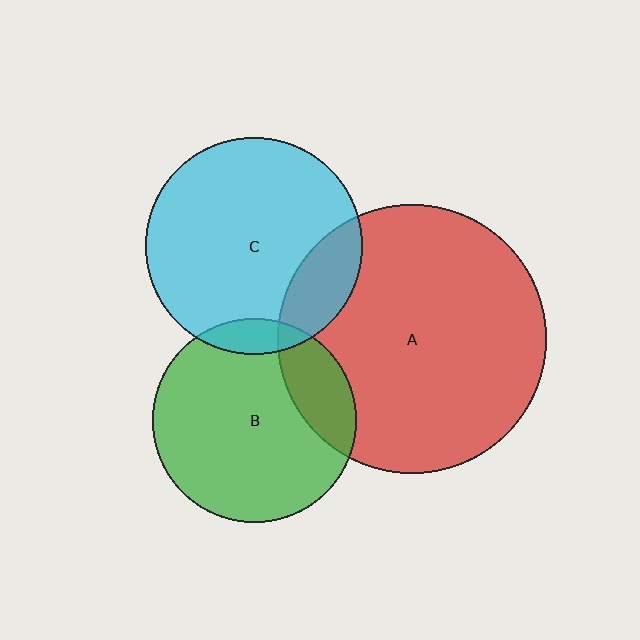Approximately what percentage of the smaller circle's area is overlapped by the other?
Approximately 15%.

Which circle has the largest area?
Circle A (red).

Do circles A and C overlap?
Yes.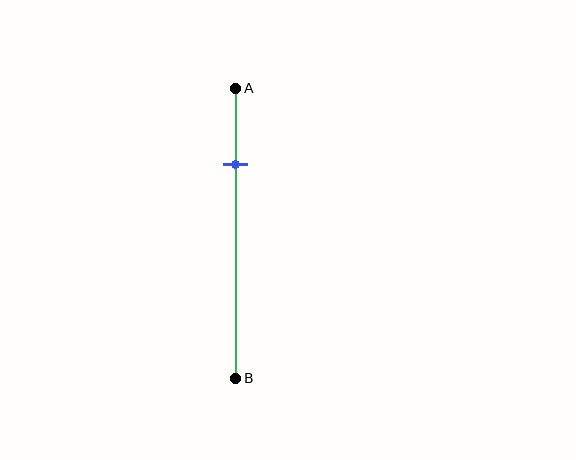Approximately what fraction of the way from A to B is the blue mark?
The blue mark is approximately 25% of the way from A to B.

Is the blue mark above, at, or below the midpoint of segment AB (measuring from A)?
The blue mark is above the midpoint of segment AB.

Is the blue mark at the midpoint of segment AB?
No, the mark is at about 25% from A, not at the 50% midpoint.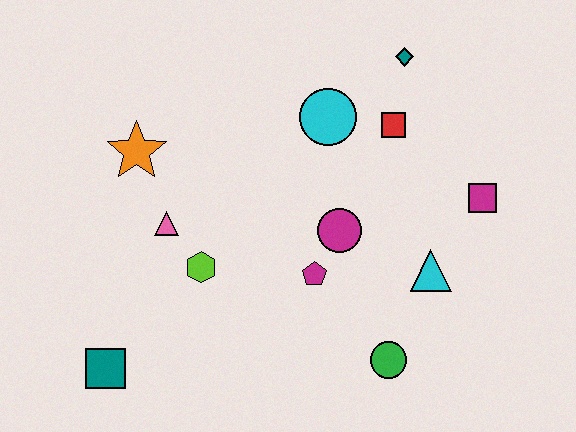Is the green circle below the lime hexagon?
Yes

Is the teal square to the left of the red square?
Yes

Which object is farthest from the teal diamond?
The teal square is farthest from the teal diamond.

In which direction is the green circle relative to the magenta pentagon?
The green circle is below the magenta pentagon.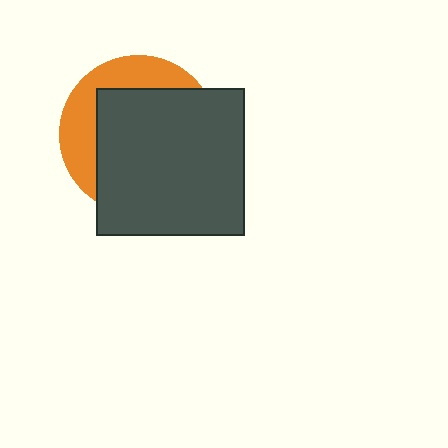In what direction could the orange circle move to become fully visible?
The orange circle could move toward the upper-left. That would shift it out from behind the dark gray square entirely.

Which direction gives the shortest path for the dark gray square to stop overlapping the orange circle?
Moving toward the lower-right gives the shortest separation.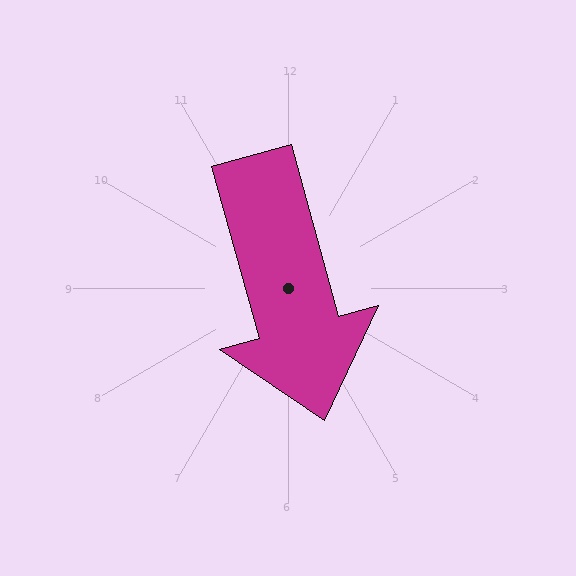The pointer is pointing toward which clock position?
Roughly 5 o'clock.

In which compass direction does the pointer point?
South.